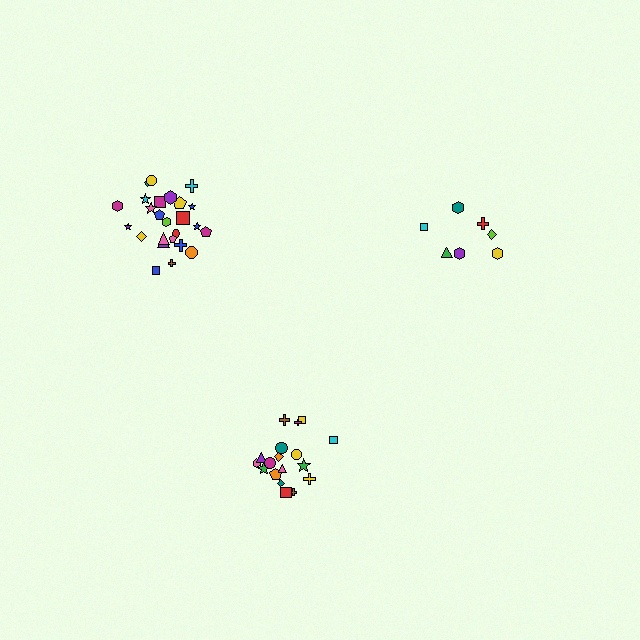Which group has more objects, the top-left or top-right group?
The top-left group.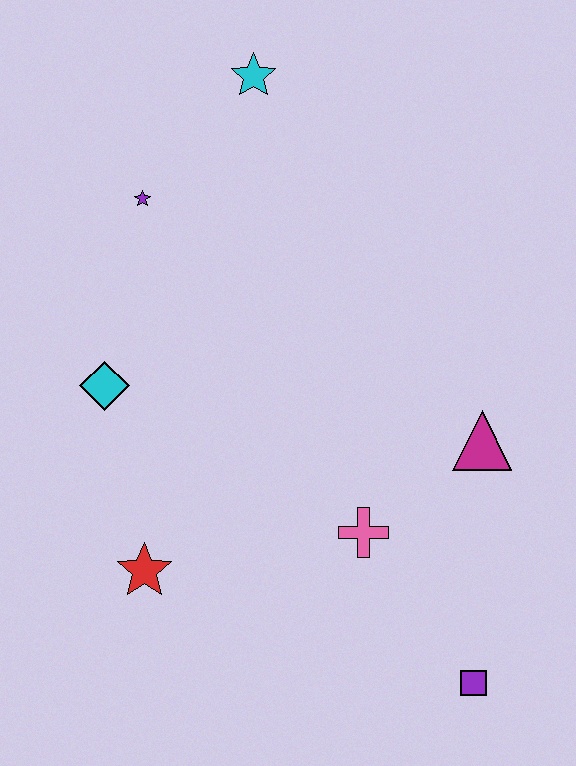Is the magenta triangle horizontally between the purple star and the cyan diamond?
No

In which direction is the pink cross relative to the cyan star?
The pink cross is below the cyan star.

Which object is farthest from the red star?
The cyan star is farthest from the red star.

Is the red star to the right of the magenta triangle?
No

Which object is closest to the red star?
The cyan diamond is closest to the red star.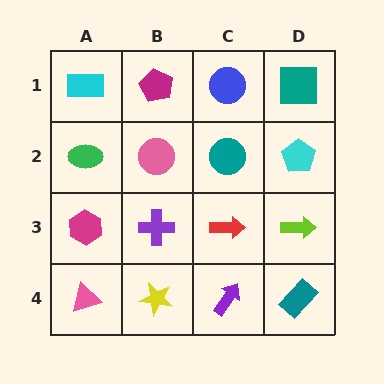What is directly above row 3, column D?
A cyan pentagon.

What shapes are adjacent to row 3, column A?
A green ellipse (row 2, column A), a pink triangle (row 4, column A), a purple cross (row 3, column B).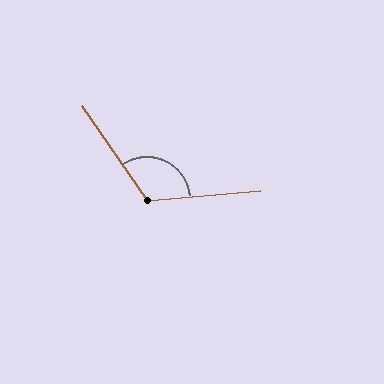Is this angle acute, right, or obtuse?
It is obtuse.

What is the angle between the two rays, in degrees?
Approximately 120 degrees.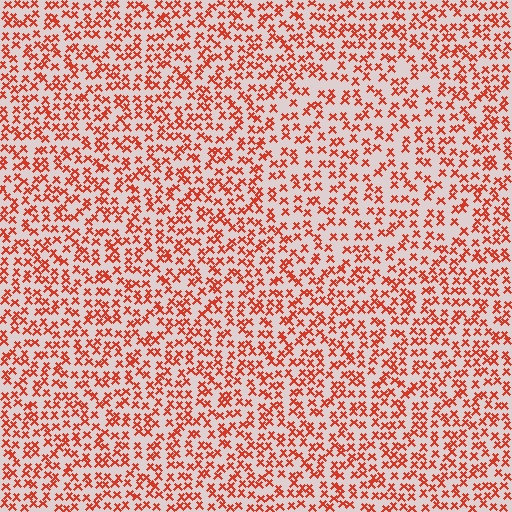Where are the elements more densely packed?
The elements are more densely packed outside the circle boundary.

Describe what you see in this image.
The image contains small red elements arranged at two different densities. A circle-shaped region is visible where the elements are less densely packed than the surrounding area.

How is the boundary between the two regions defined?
The boundary is defined by a change in element density (approximately 1.4x ratio). All elements are the same color, size, and shape.